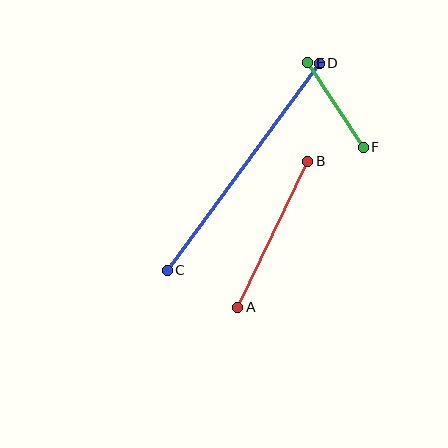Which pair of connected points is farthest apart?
Points C and D are farthest apart.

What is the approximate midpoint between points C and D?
The midpoint is at approximately (243, 167) pixels.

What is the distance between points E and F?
The distance is approximately 101 pixels.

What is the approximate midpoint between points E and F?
The midpoint is at approximately (335, 105) pixels.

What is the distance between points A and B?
The distance is approximately 162 pixels.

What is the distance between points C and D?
The distance is approximately 257 pixels.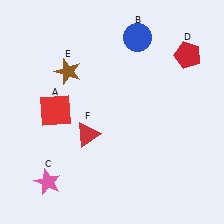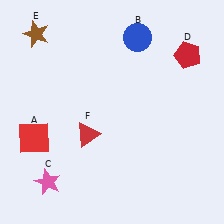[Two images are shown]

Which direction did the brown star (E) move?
The brown star (E) moved up.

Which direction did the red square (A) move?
The red square (A) moved down.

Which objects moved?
The objects that moved are: the red square (A), the brown star (E).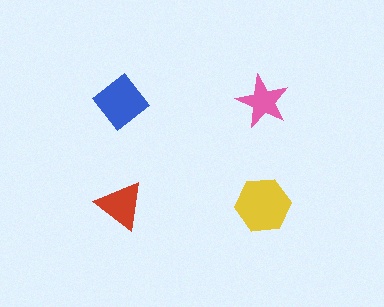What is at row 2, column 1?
A red triangle.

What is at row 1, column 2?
A pink star.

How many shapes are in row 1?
2 shapes.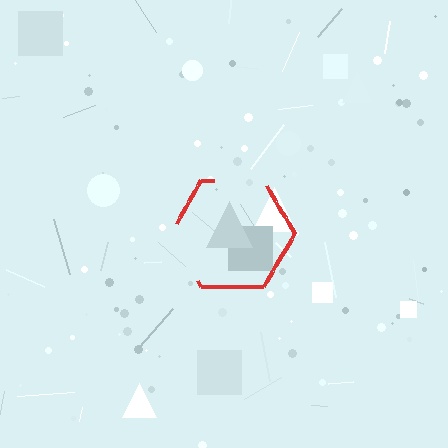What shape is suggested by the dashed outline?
The dashed outline suggests a hexagon.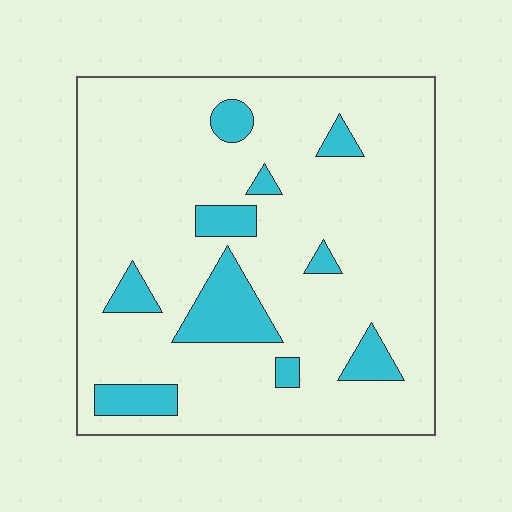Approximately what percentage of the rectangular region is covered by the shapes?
Approximately 15%.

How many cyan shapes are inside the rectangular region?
10.